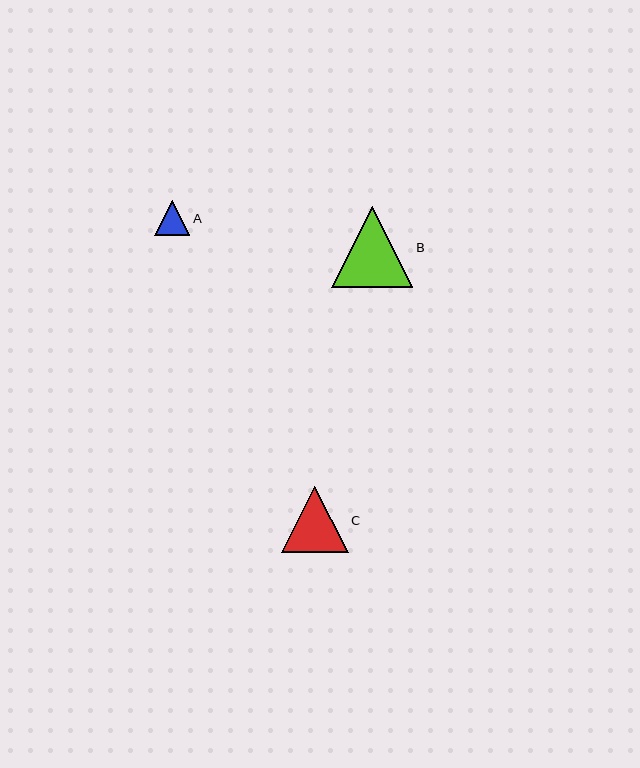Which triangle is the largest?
Triangle B is the largest with a size of approximately 81 pixels.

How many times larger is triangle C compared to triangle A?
Triangle C is approximately 1.9 times the size of triangle A.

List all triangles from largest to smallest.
From largest to smallest: B, C, A.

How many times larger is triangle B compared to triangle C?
Triangle B is approximately 1.2 times the size of triangle C.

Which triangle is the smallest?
Triangle A is the smallest with a size of approximately 35 pixels.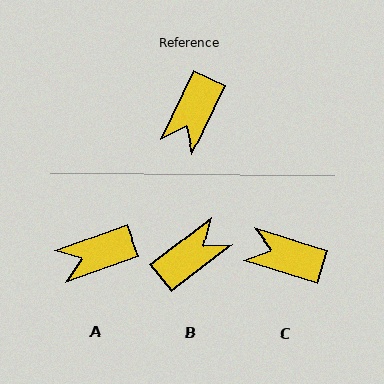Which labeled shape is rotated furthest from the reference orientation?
B, about 153 degrees away.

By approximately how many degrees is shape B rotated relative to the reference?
Approximately 153 degrees counter-clockwise.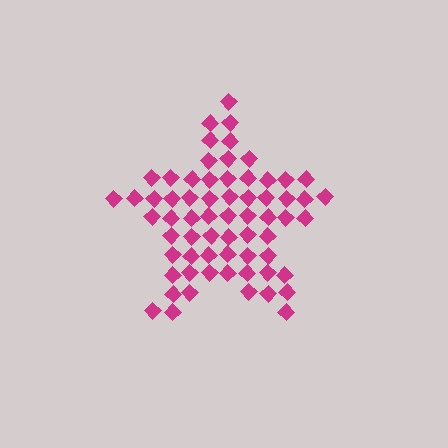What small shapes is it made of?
It is made of small diamonds.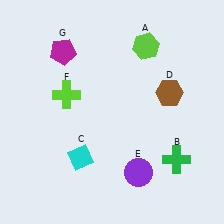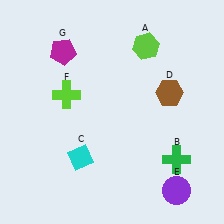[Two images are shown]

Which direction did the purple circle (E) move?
The purple circle (E) moved right.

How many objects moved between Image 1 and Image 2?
1 object moved between the two images.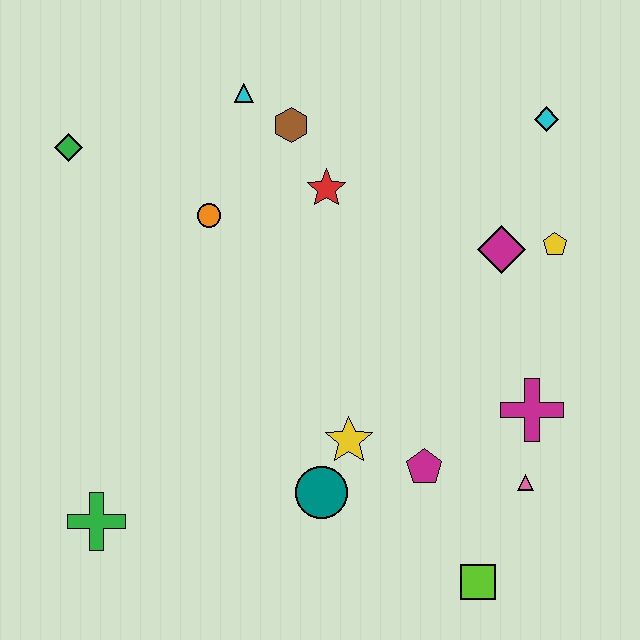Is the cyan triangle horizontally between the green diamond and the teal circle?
Yes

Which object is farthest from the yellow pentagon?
The green cross is farthest from the yellow pentagon.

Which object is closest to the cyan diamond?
The yellow pentagon is closest to the cyan diamond.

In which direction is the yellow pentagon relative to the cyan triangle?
The yellow pentagon is to the right of the cyan triangle.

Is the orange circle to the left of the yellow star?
Yes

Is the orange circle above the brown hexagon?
No